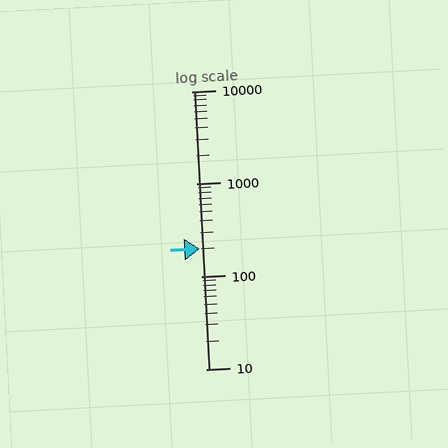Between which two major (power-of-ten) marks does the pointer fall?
The pointer is between 100 and 1000.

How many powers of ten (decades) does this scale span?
The scale spans 3 decades, from 10 to 10000.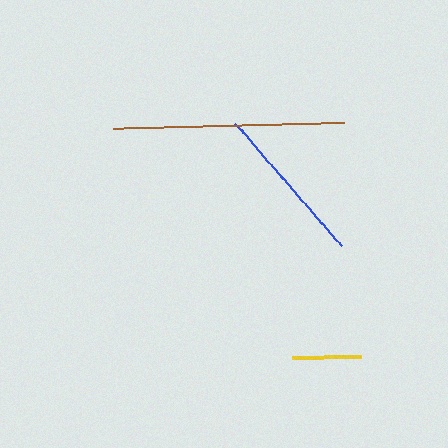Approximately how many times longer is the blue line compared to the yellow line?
The blue line is approximately 2.3 times the length of the yellow line.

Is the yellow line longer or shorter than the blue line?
The blue line is longer than the yellow line.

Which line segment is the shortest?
The yellow line is the shortest at approximately 69 pixels.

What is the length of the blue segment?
The blue segment is approximately 161 pixels long.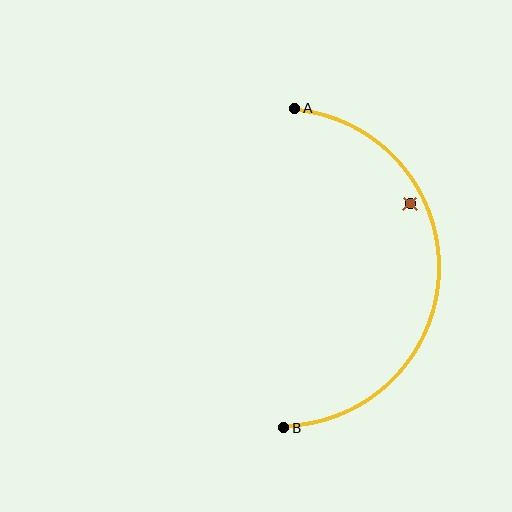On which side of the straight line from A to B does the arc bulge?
The arc bulges to the right of the straight line connecting A and B.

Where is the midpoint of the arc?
The arc midpoint is the point on the curve farthest from the straight line joining A and B. It sits to the right of that line.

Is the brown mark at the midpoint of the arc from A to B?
No — the brown mark does not lie on the arc at all. It sits slightly inside the curve.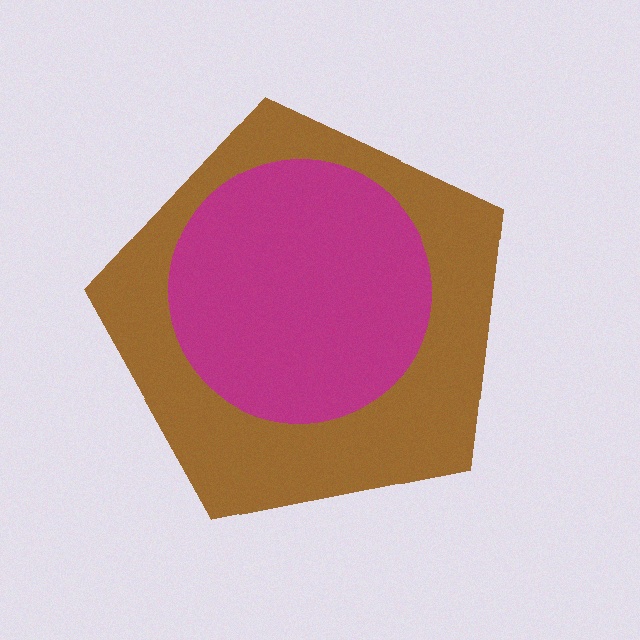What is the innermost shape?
The magenta circle.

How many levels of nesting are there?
2.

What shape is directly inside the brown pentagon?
The magenta circle.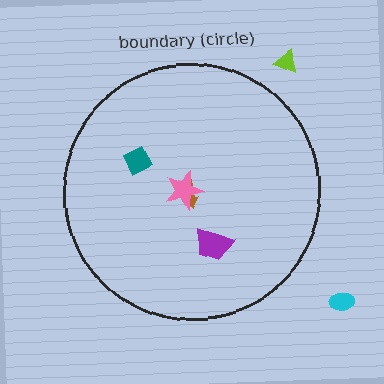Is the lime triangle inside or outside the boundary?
Outside.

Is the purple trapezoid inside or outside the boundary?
Inside.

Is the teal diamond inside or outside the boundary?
Inside.